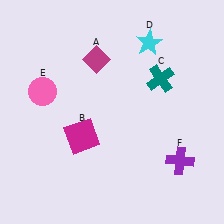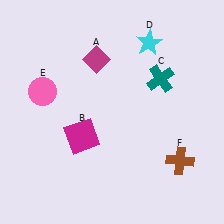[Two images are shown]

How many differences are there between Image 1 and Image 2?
There is 1 difference between the two images.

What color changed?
The cross (F) changed from purple in Image 1 to brown in Image 2.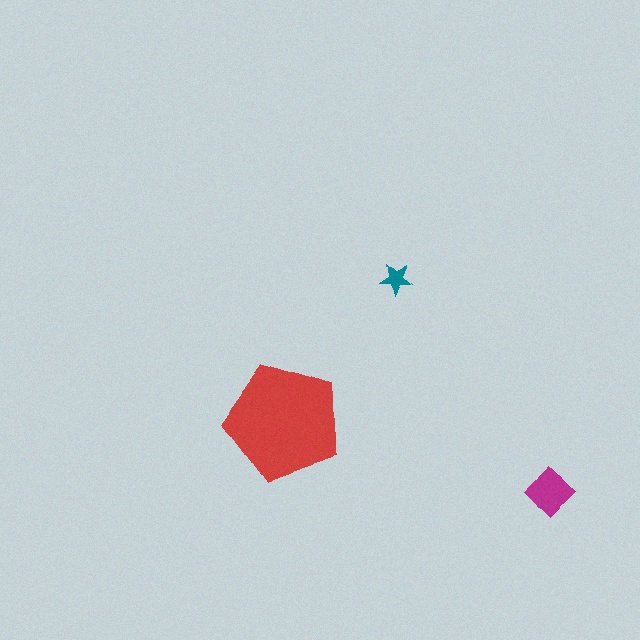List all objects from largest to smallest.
The red pentagon, the magenta diamond, the teal star.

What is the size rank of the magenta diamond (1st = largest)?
2nd.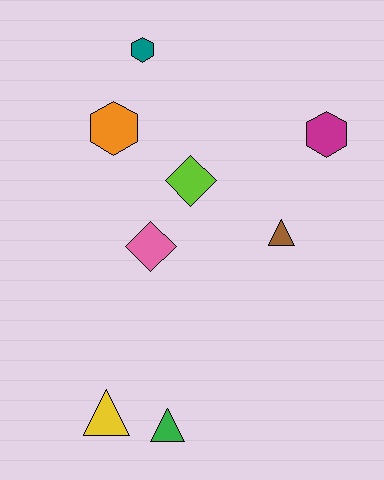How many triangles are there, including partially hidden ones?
There are 3 triangles.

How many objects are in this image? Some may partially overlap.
There are 8 objects.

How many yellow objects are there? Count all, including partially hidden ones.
There is 1 yellow object.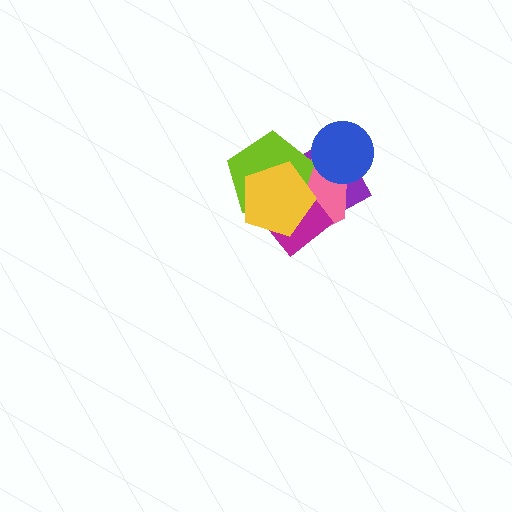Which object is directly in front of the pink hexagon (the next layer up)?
The magenta diamond is directly in front of the pink hexagon.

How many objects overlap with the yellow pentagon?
4 objects overlap with the yellow pentagon.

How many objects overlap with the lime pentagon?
4 objects overlap with the lime pentagon.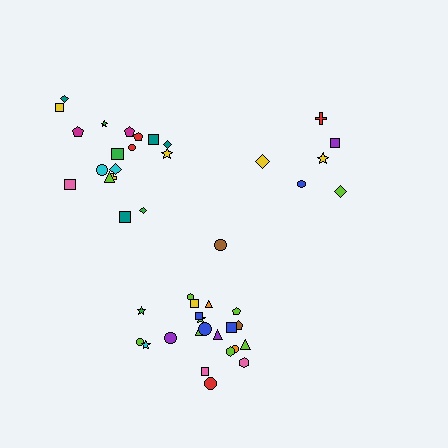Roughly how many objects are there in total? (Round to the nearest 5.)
Roughly 45 objects in total.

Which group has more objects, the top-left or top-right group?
The top-left group.